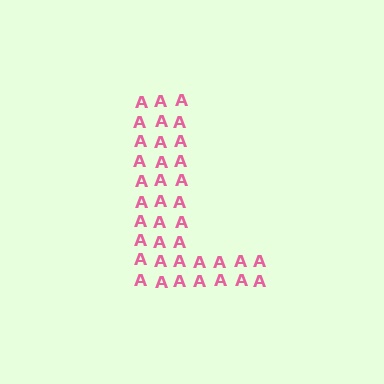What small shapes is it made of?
It is made of small letter A's.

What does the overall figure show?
The overall figure shows the letter L.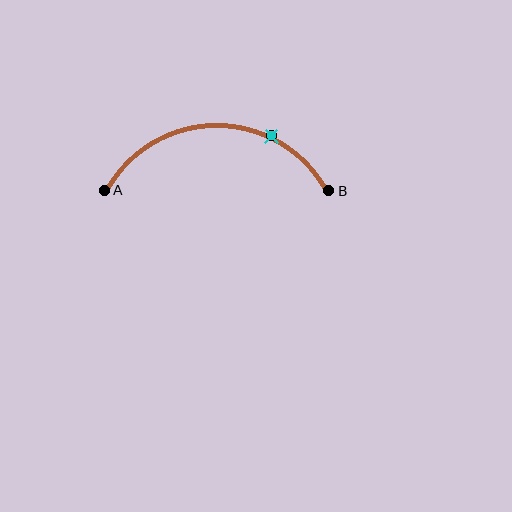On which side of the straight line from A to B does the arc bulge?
The arc bulges above the straight line connecting A and B.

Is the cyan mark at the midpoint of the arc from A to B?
No. The cyan mark lies on the arc but is closer to endpoint B. The arc midpoint would be at the point on the curve equidistant along the arc from both A and B.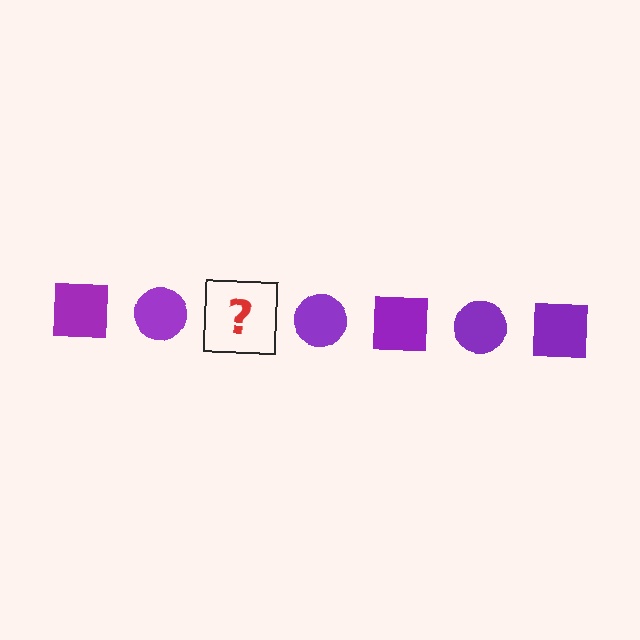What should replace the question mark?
The question mark should be replaced with a purple square.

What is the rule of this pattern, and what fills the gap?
The rule is that the pattern cycles through square, circle shapes in purple. The gap should be filled with a purple square.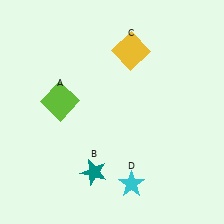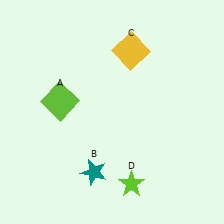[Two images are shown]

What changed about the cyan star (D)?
In Image 1, D is cyan. In Image 2, it changed to lime.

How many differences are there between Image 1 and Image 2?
There is 1 difference between the two images.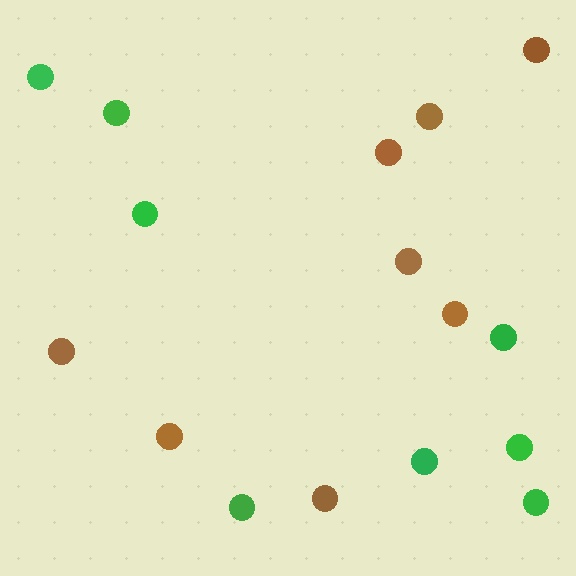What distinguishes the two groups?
There are 2 groups: one group of brown circles (8) and one group of green circles (8).